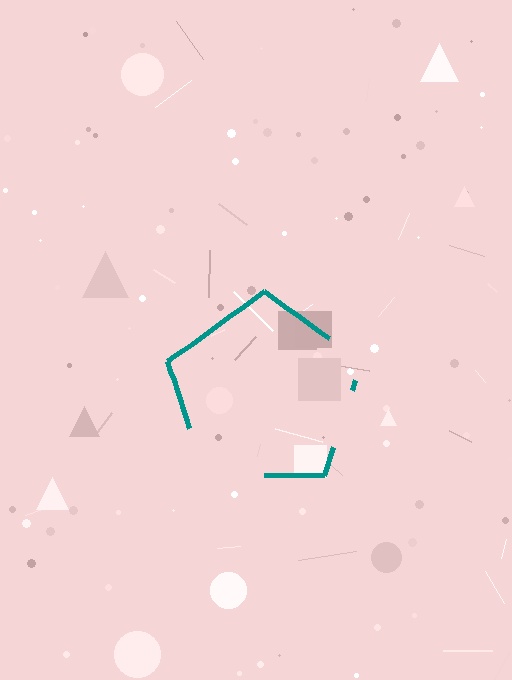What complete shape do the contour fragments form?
The contour fragments form a pentagon.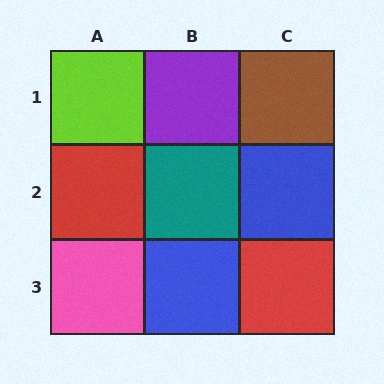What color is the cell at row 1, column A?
Lime.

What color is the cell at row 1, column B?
Purple.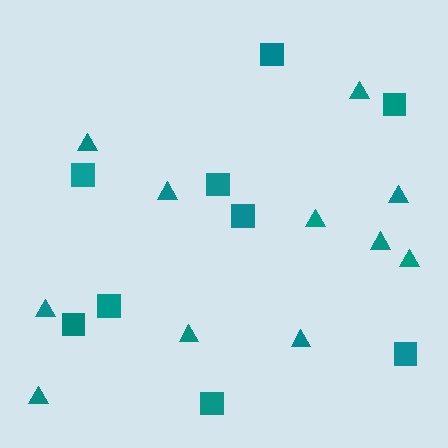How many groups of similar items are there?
There are 2 groups: one group of triangles (11) and one group of squares (9).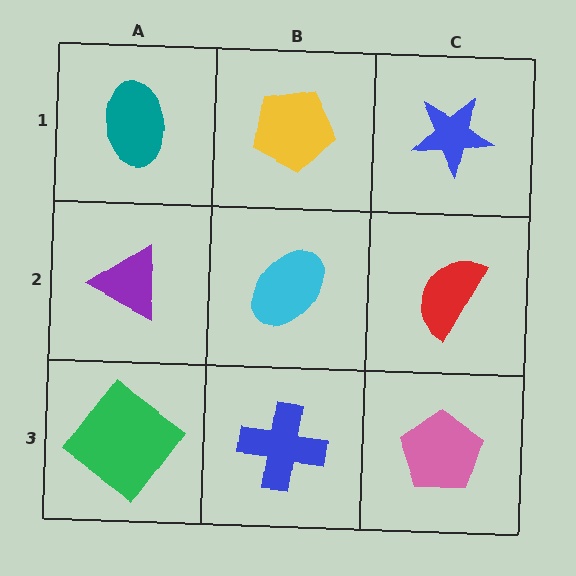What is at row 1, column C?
A blue star.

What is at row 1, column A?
A teal ellipse.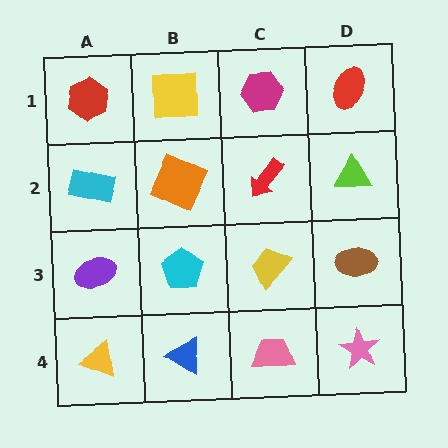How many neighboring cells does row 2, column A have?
3.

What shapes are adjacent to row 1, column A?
A cyan rectangle (row 2, column A), a yellow square (row 1, column B).